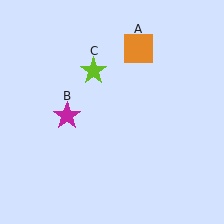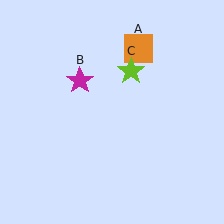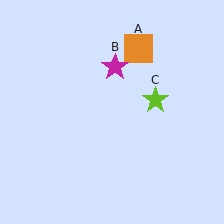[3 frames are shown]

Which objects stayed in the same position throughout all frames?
Orange square (object A) remained stationary.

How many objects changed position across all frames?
2 objects changed position: magenta star (object B), lime star (object C).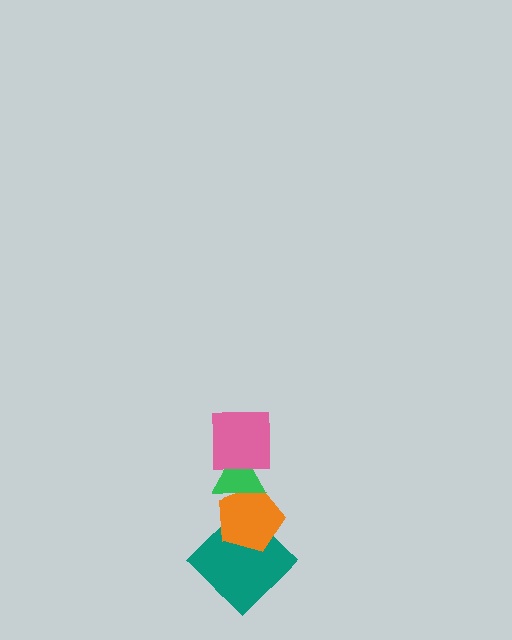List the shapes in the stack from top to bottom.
From top to bottom: the pink square, the green triangle, the orange pentagon, the teal diamond.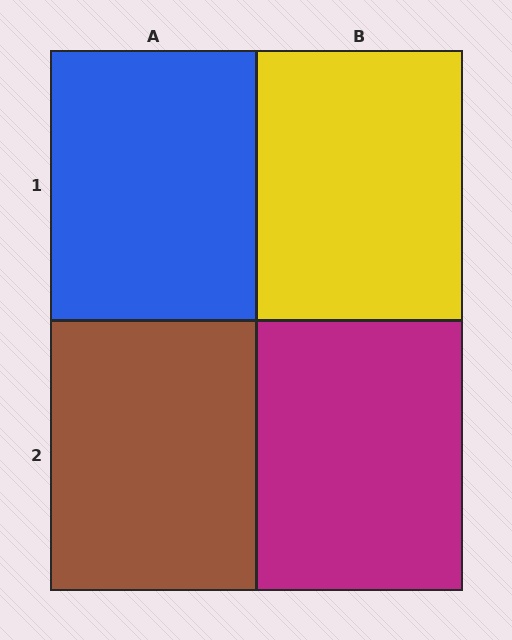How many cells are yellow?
1 cell is yellow.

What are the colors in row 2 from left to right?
Brown, magenta.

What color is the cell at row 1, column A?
Blue.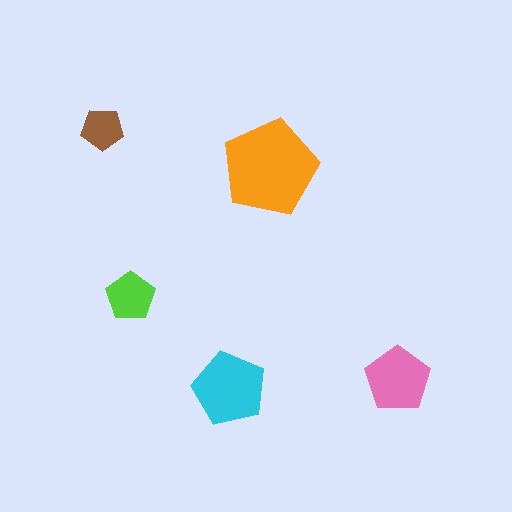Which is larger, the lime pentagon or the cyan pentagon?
The cyan one.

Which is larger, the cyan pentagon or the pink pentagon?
The cyan one.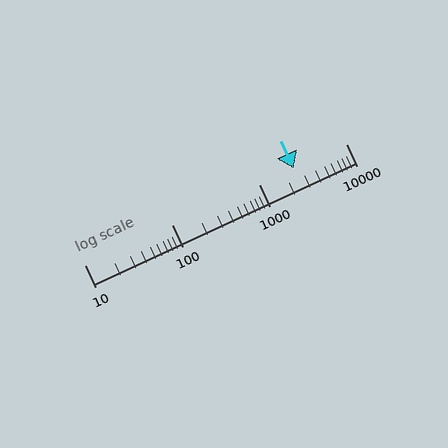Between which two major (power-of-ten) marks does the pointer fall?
The pointer is between 1000 and 10000.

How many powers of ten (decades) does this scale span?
The scale spans 3 decades, from 10 to 10000.